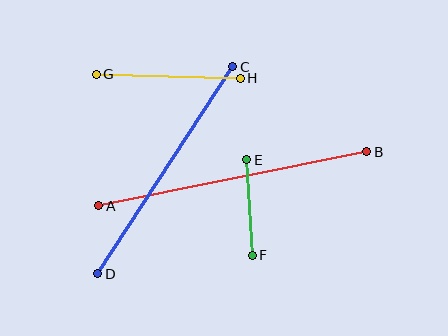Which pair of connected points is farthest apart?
Points A and B are farthest apart.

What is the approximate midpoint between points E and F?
The midpoint is at approximately (249, 207) pixels.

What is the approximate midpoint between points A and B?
The midpoint is at approximately (233, 179) pixels.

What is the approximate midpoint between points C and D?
The midpoint is at approximately (165, 170) pixels.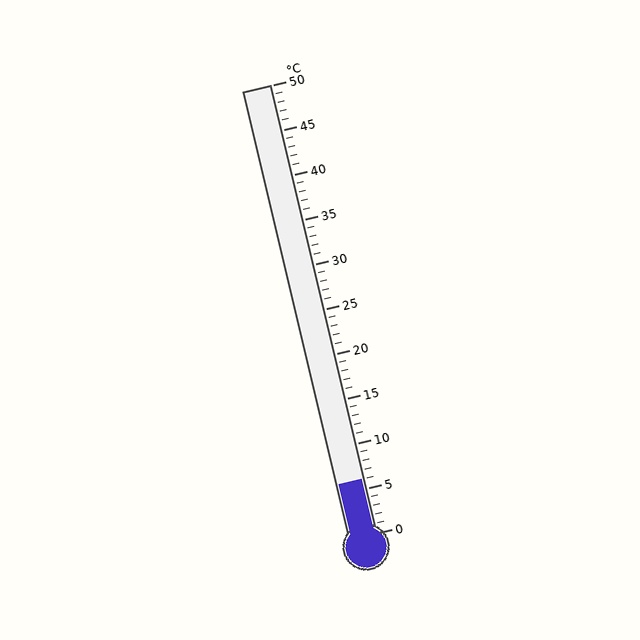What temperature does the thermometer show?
The thermometer shows approximately 6°C.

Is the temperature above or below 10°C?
The temperature is below 10°C.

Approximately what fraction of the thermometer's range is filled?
The thermometer is filled to approximately 10% of its range.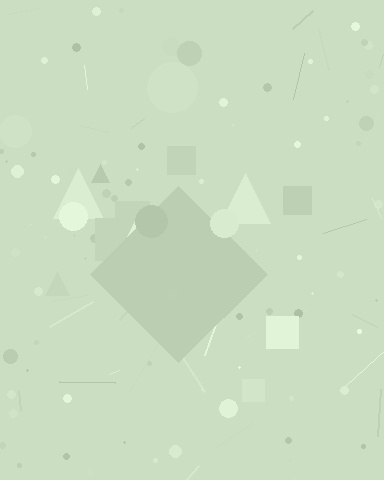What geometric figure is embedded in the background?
A diamond is embedded in the background.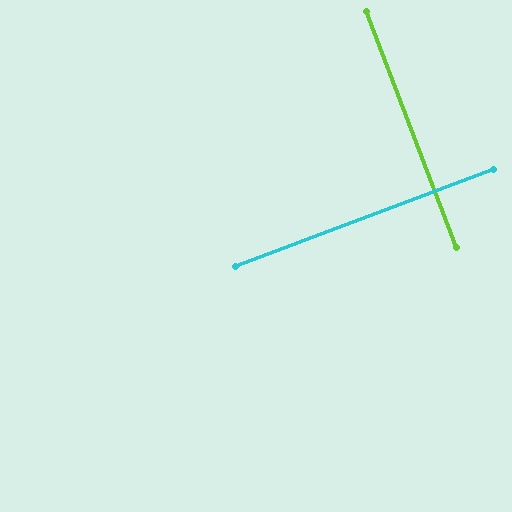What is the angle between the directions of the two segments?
Approximately 90 degrees.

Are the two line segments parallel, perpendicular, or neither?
Perpendicular — they meet at approximately 90°.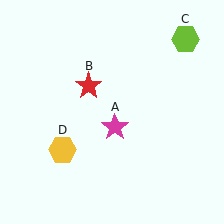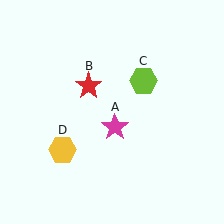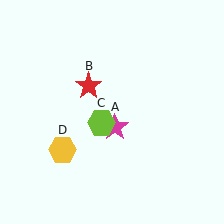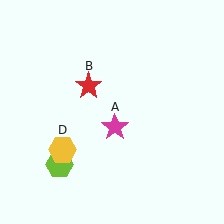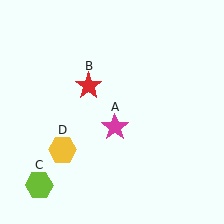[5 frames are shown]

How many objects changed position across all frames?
1 object changed position: lime hexagon (object C).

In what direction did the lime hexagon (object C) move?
The lime hexagon (object C) moved down and to the left.